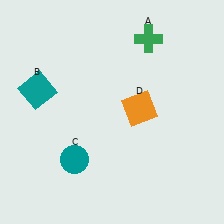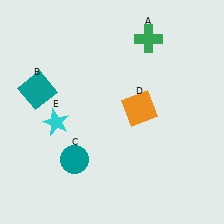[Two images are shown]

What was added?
A cyan star (E) was added in Image 2.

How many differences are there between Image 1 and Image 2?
There is 1 difference between the two images.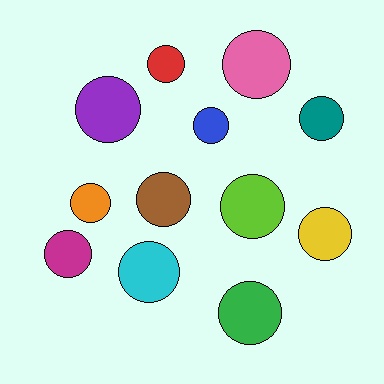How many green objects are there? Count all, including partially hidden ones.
There is 1 green object.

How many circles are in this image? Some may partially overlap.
There are 12 circles.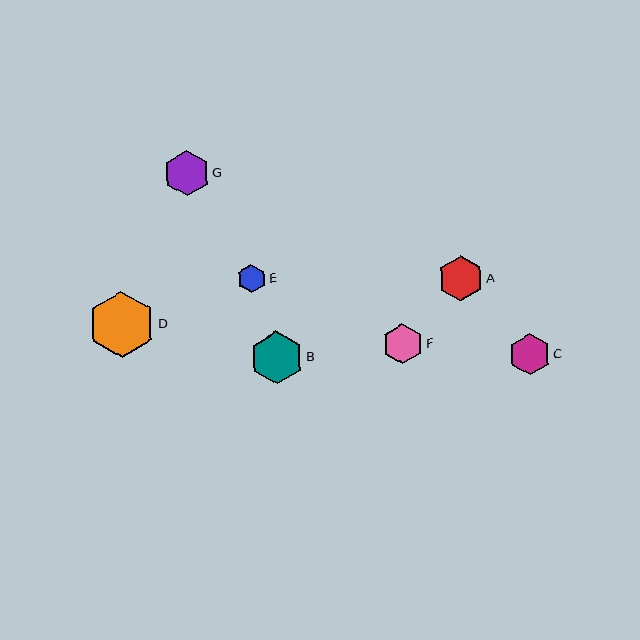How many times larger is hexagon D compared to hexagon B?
Hexagon D is approximately 1.2 times the size of hexagon B.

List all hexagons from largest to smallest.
From largest to smallest: D, B, G, A, C, F, E.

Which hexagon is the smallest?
Hexagon E is the smallest with a size of approximately 29 pixels.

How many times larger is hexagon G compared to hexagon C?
Hexagon G is approximately 1.1 times the size of hexagon C.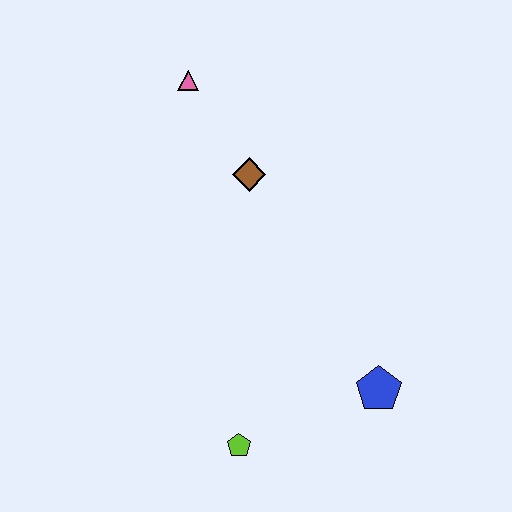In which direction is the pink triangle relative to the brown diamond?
The pink triangle is above the brown diamond.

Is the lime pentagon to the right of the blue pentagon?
No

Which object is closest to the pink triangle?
The brown diamond is closest to the pink triangle.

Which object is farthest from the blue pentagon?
The pink triangle is farthest from the blue pentagon.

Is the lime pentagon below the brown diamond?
Yes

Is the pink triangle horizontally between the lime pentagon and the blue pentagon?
No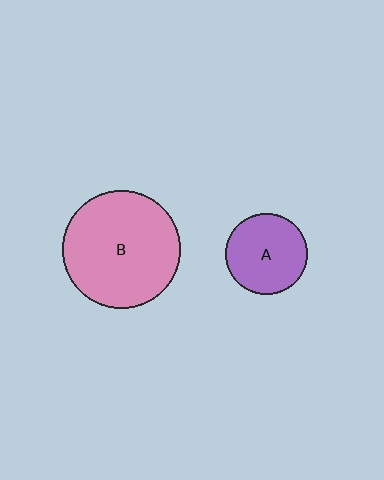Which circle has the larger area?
Circle B (pink).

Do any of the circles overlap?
No, none of the circles overlap.